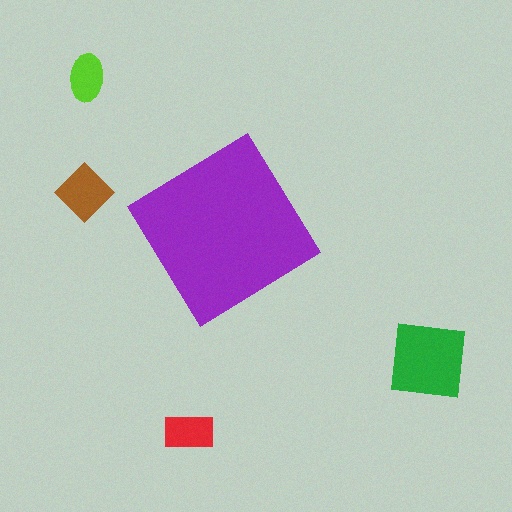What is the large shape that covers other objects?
A purple diamond.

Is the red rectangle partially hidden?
No, the red rectangle is fully visible.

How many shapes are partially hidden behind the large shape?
0 shapes are partially hidden.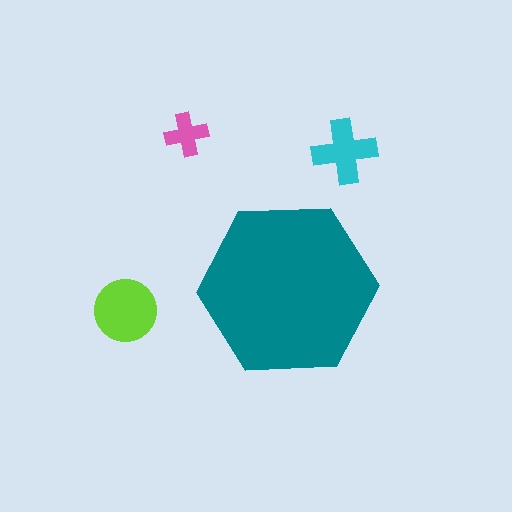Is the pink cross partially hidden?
No, the pink cross is fully visible.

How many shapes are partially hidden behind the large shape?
0 shapes are partially hidden.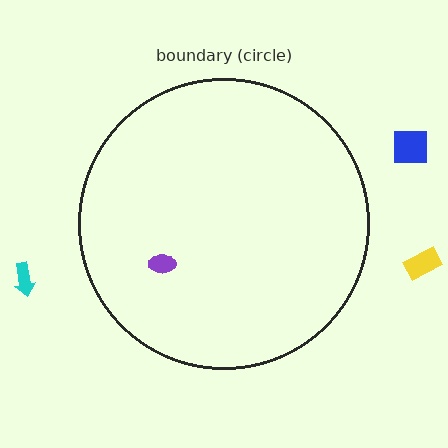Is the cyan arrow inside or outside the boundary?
Outside.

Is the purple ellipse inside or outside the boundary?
Inside.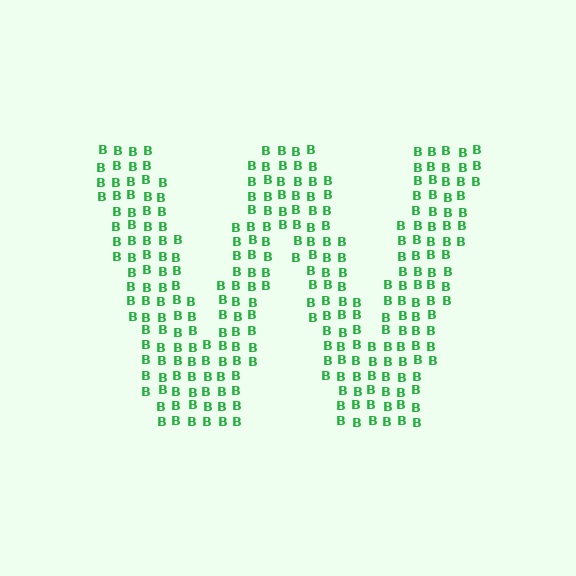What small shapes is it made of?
It is made of small letter B's.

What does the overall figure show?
The overall figure shows the letter W.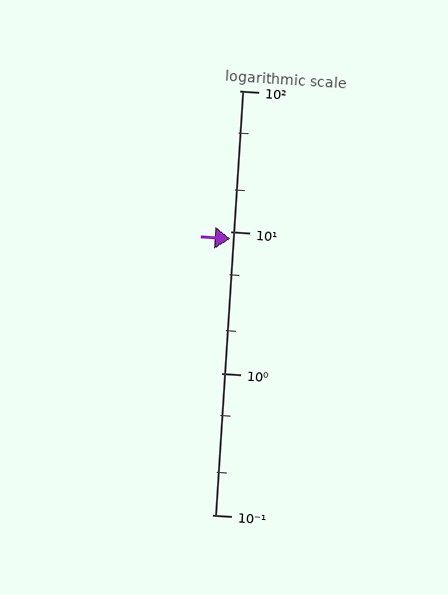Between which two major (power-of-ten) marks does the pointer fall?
The pointer is between 1 and 10.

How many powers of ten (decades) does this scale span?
The scale spans 3 decades, from 0.1 to 100.